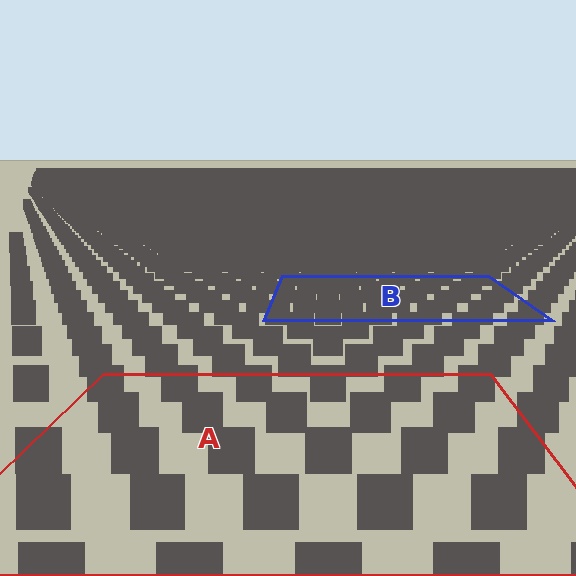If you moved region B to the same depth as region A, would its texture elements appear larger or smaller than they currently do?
They would appear larger. At a closer depth, the same texture elements are projected at a bigger on-screen size.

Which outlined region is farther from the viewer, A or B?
Region B is farther from the viewer — the texture elements inside it appear smaller and more densely packed.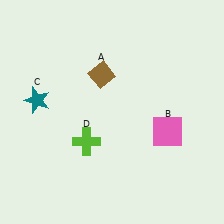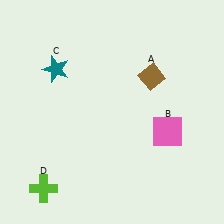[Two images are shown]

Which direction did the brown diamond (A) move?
The brown diamond (A) moved right.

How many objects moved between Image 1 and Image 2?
3 objects moved between the two images.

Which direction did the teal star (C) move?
The teal star (C) moved up.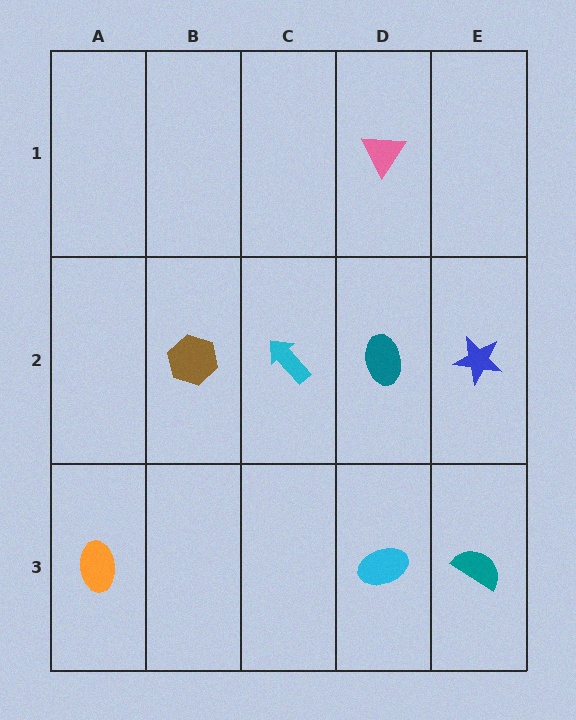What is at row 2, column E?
A blue star.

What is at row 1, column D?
A pink triangle.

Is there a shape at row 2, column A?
No, that cell is empty.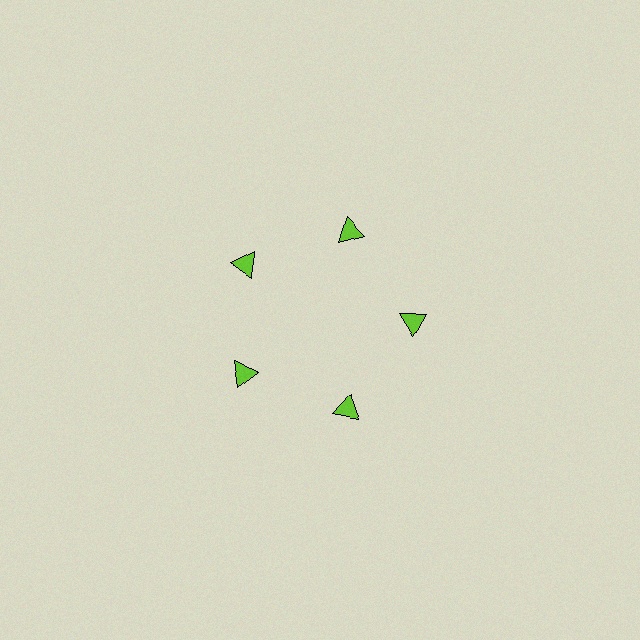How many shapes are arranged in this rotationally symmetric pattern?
There are 5 shapes, arranged in 5 groups of 1.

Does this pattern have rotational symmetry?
Yes, this pattern has 5-fold rotational symmetry. It looks the same after rotating 72 degrees around the center.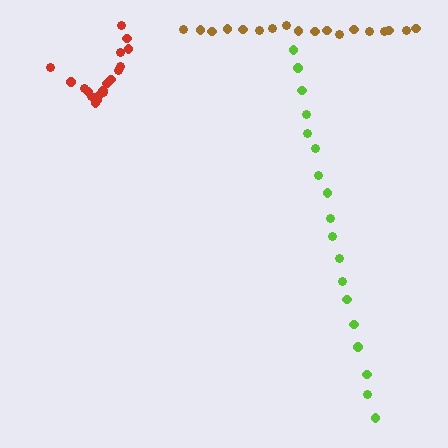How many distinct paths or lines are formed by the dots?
There are 3 distinct paths.